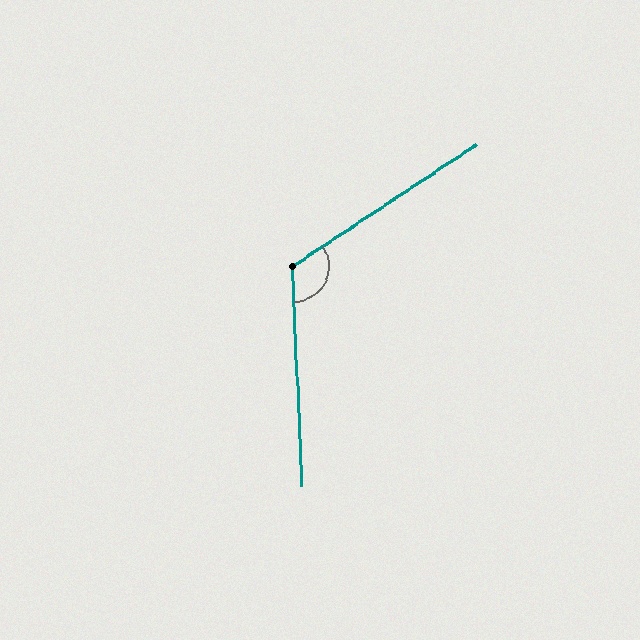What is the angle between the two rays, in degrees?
Approximately 121 degrees.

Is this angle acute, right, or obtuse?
It is obtuse.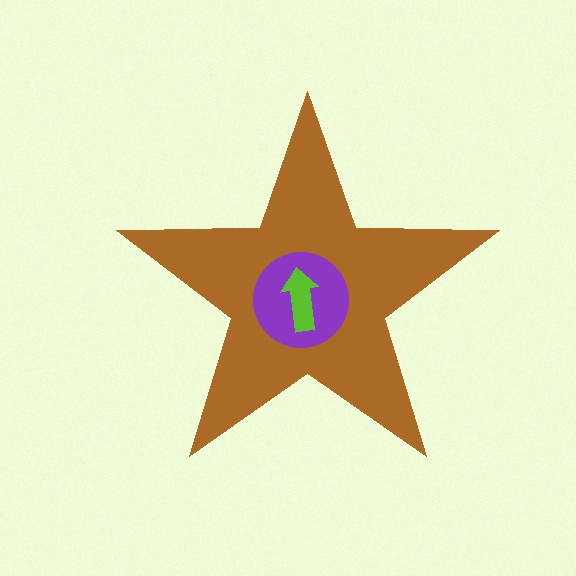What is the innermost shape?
The lime arrow.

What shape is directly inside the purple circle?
The lime arrow.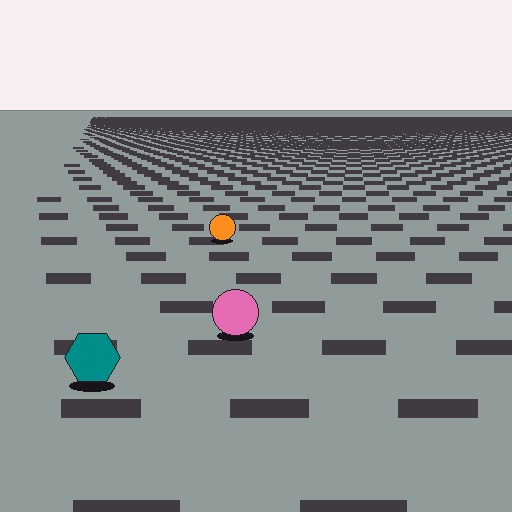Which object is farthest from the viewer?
The orange circle is farthest from the viewer. It appears smaller and the ground texture around it is denser.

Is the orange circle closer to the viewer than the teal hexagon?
No. The teal hexagon is closer — you can tell from the texture gradient: the ground texture is coarser near it.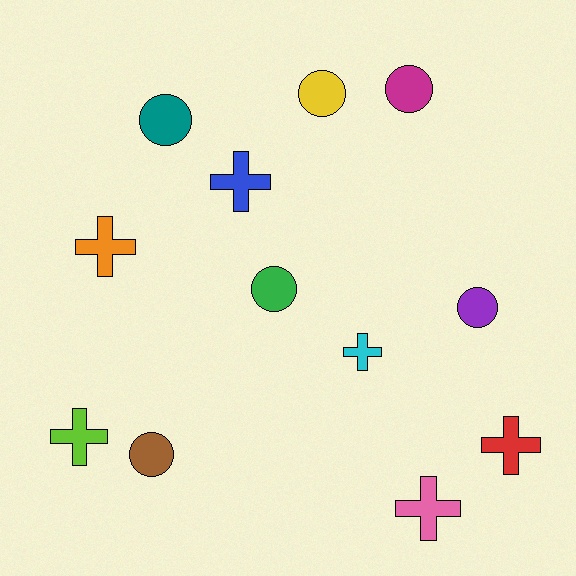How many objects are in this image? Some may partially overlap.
There are 12 objects.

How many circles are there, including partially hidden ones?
There are 6 circles.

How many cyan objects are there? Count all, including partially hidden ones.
There is 1 cyan object.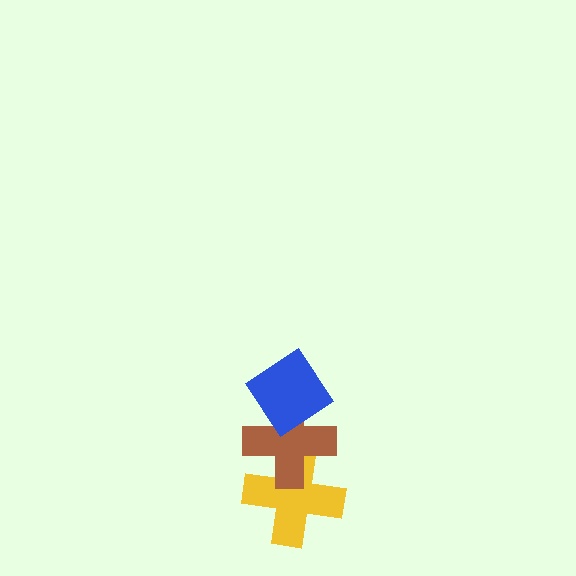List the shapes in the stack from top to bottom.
From top to bottom: the blue diamond, the brown cross, the yellow cross.